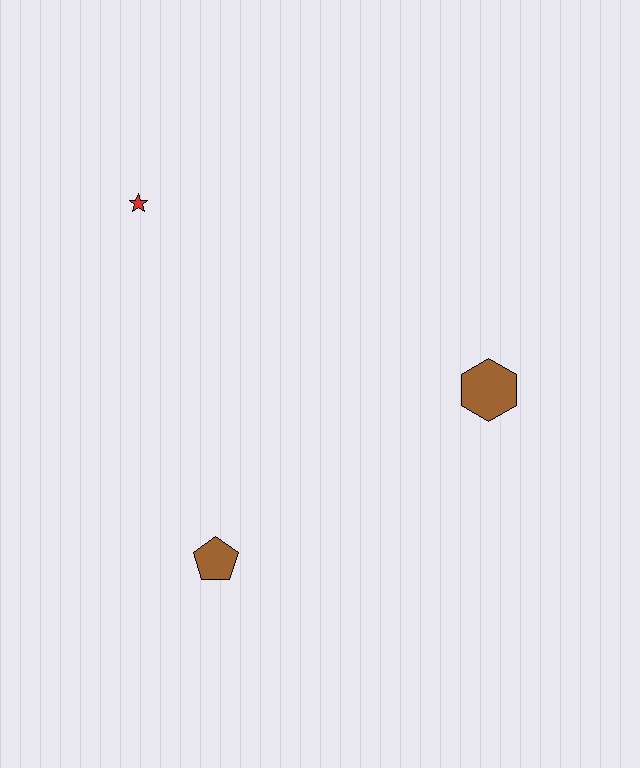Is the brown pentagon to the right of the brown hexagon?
No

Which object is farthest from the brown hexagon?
The red star is farthest from the brown hexagon.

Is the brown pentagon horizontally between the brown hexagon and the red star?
Yes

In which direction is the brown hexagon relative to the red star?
The brown hexagon is to the right of the red star.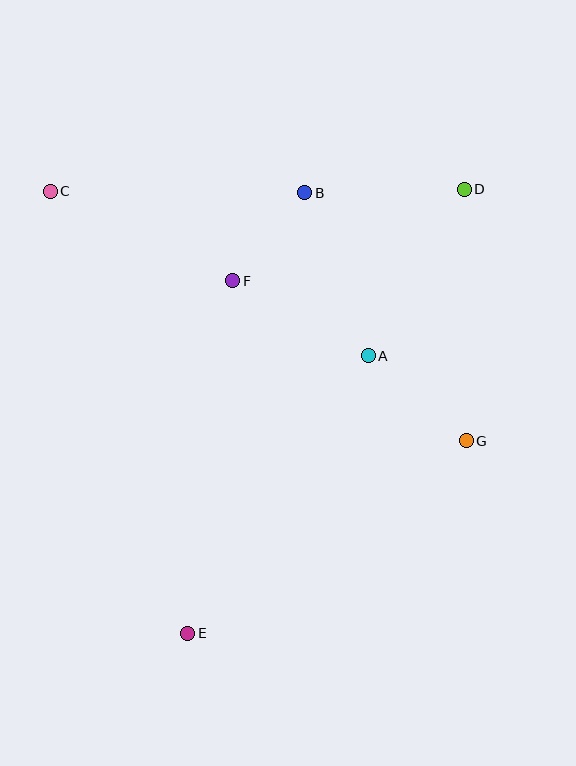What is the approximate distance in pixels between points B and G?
The distance between B and G is approximately 296 pixels.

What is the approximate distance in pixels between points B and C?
The distance between B and C is approximately 254 pixels.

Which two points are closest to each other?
Points B and F are closest to each other.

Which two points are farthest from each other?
Points D and E are farthest from each other.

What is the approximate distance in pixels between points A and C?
The distance between A and C is approximately 358 pixels.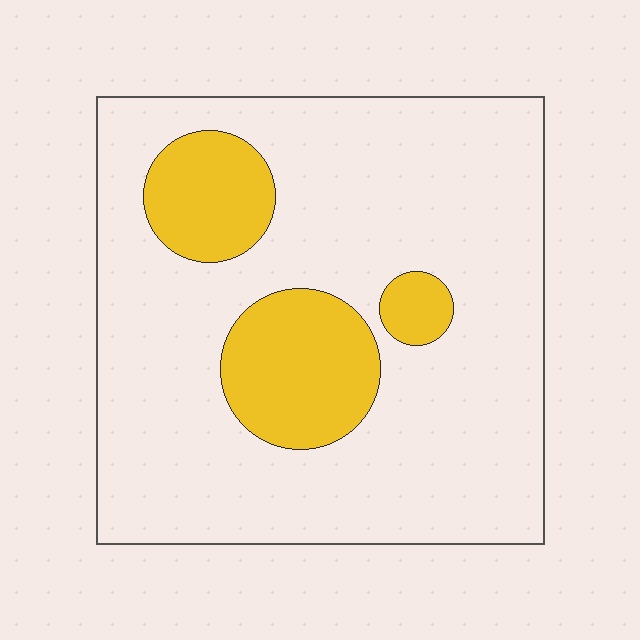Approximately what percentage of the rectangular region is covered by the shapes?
Approximately 20%.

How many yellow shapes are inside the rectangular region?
3.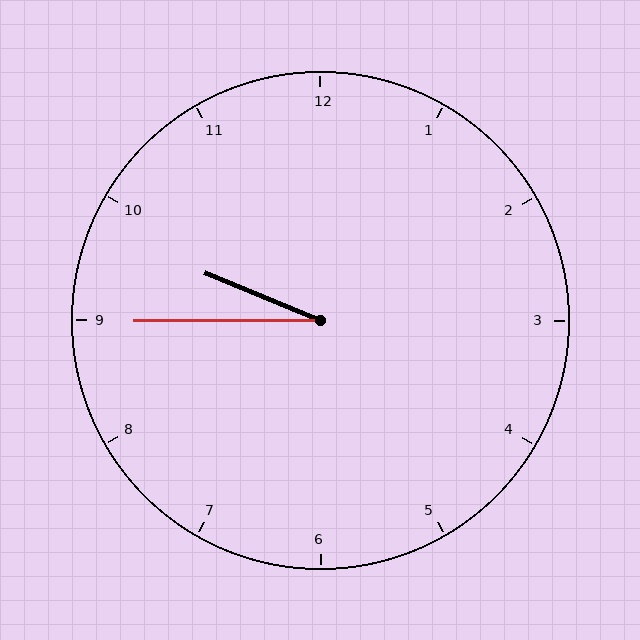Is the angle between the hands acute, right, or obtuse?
It is acute.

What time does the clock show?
9:45.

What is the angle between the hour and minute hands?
Approximately 22 degrees.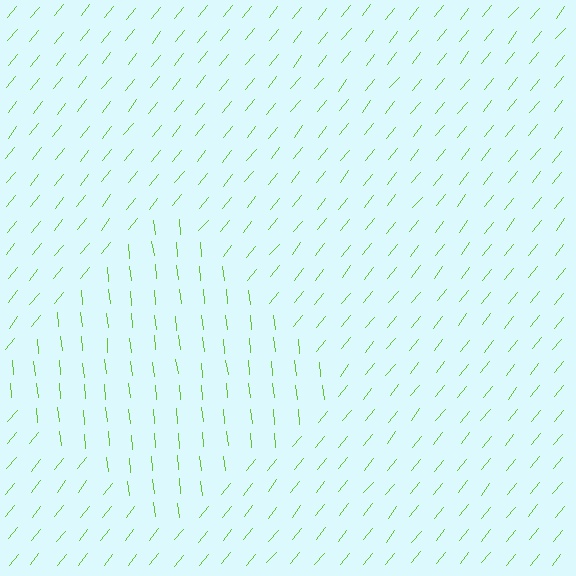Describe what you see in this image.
The image is filled with small lime line segments. A diamond region in the image has lines oriented differently from the surrounding lines, creating a visible texture boundary.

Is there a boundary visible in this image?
Yes, there is a texture boundary formed by a change in line orientation.